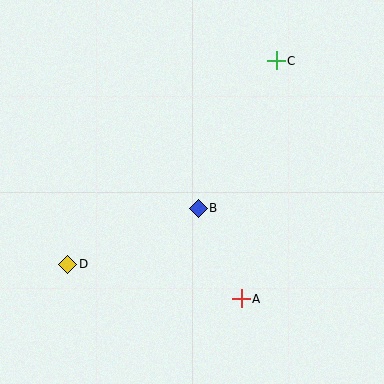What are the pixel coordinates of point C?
Point C is at (276, 61).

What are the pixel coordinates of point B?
Point B is at (198, 208).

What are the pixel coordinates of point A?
Point A is at (241, 299).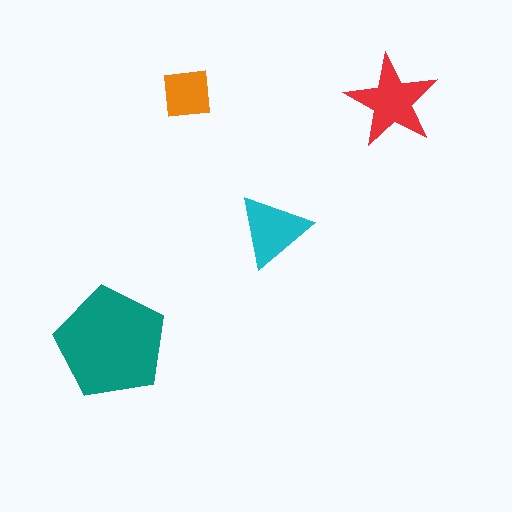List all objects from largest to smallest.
The teal pentagon, the red star, the cyan triangle, the orange square.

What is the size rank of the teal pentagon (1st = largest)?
1st.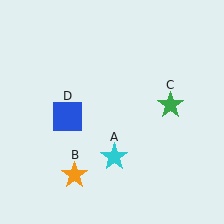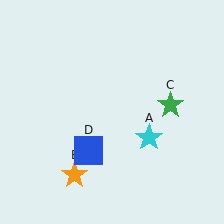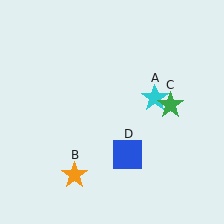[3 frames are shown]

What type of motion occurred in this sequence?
The cyan star (object A), blue square (object D) rotated counterclockwise around the center of the scene.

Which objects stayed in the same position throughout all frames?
Orange star (object B) and green star (object C) remained stationary.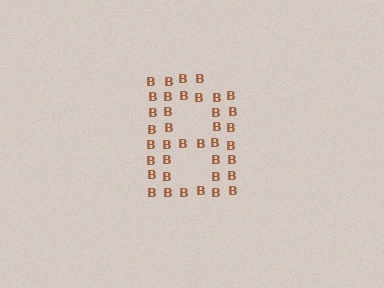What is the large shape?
The large shape is the letter B.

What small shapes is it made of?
It is made of small letter B's.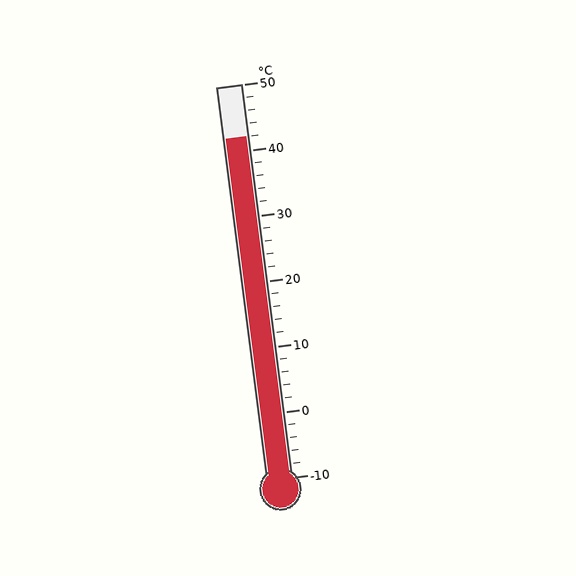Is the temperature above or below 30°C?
The temperature is above 30°C.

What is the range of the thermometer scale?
The thermometer scale ranges from -10°C to 50°C.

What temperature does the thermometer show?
The thermometer shows approximately 42°C.